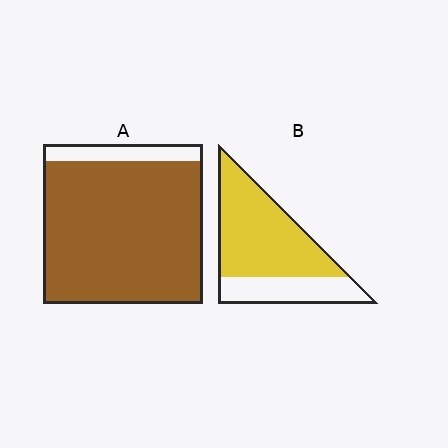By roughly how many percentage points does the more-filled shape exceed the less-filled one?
By roughly 20 percentage points (A over B).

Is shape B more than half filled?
Yes.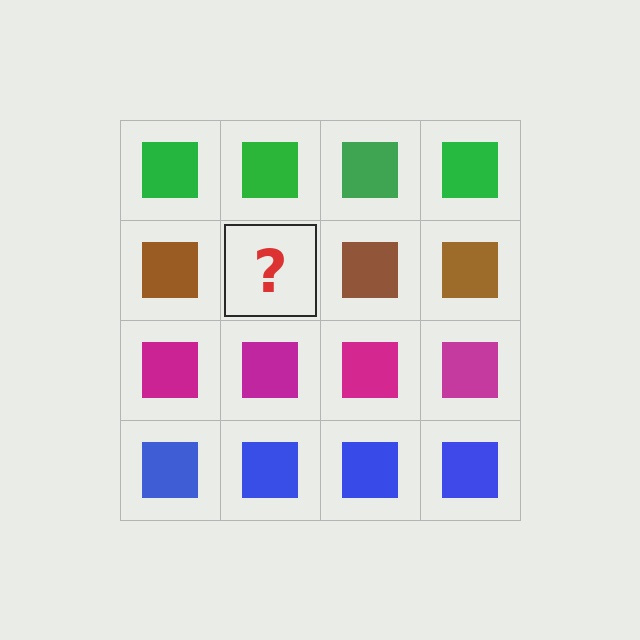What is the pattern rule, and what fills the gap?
The rule is that each row has a consistent color. The gap should be filled with a brown square.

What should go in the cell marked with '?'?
The missing cell should contain a brown square.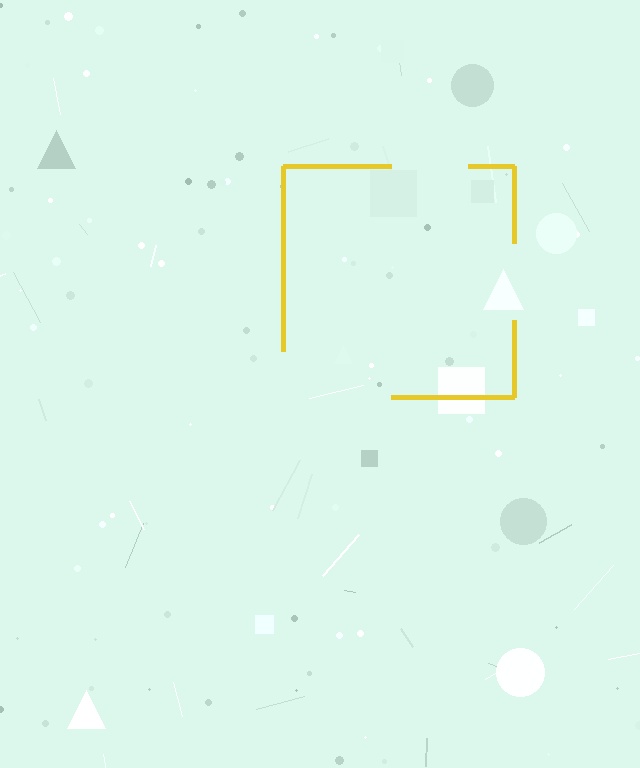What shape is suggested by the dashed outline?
The dashed outline suggests a square.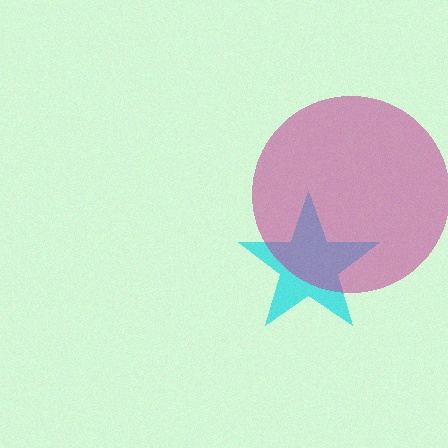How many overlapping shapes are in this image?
There are 2 overlapping shapes in the image.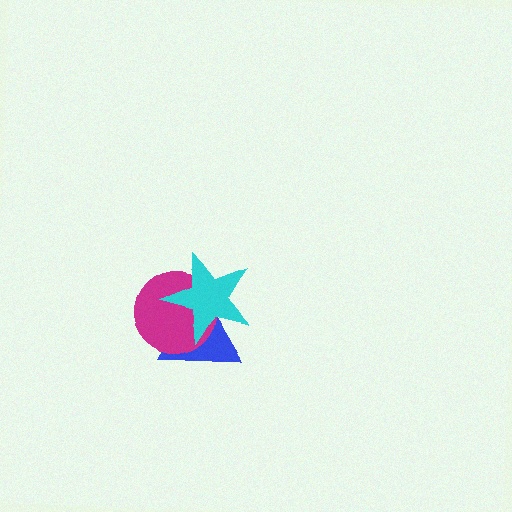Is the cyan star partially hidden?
No, no other shape covers it.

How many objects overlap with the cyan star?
2 objects overlap with the cyan star.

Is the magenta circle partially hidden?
Yes, it is partially covered by another shape.